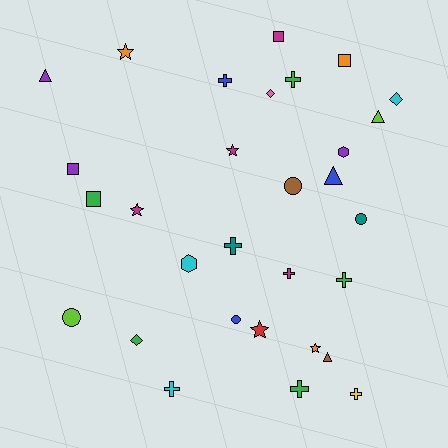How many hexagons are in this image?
There are 2 hexagons.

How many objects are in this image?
There are 30 objects.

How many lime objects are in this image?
There are 2 lime objects.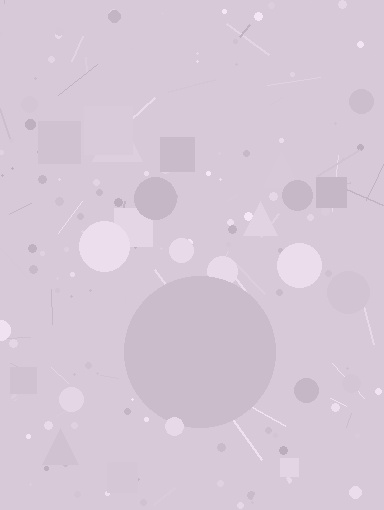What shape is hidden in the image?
A circle is hidden in the image.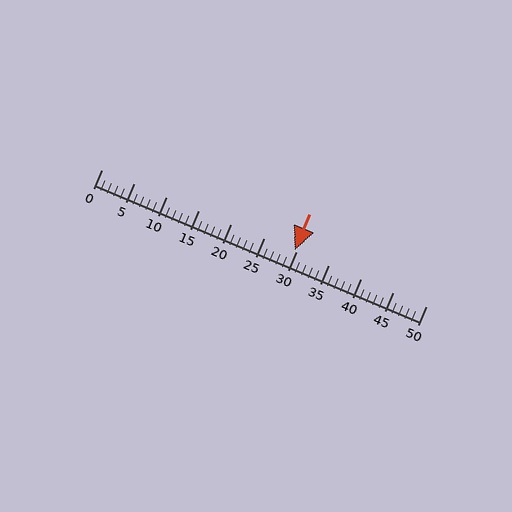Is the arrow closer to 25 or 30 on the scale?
The arrow is closer to 30.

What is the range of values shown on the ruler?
The ruler shows values from 0 to 50.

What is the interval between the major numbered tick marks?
The major tick marks are spaced 5 units apart.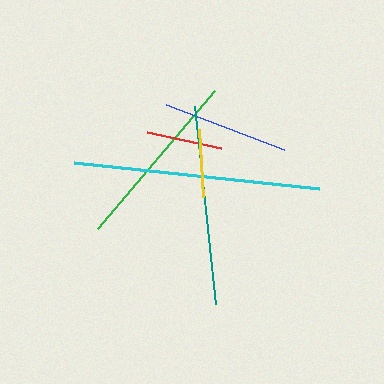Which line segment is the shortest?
The yellow line is the shortest at approximately 68 pixels.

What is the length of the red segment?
The red segment is approximately 75 pixels long.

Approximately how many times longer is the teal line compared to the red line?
The teal line is approximately 2.6 times the length of the red line.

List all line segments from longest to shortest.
From longest to shortest: cyan, teal, green, blue, red, yellow.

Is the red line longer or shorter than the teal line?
The teal line is longer than the red line.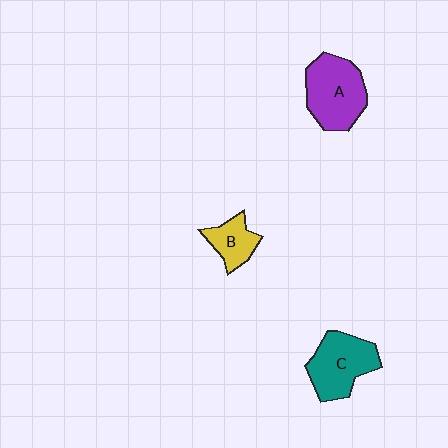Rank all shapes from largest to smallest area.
From largest to smallest: A (purple), C (teal), B (yellow).